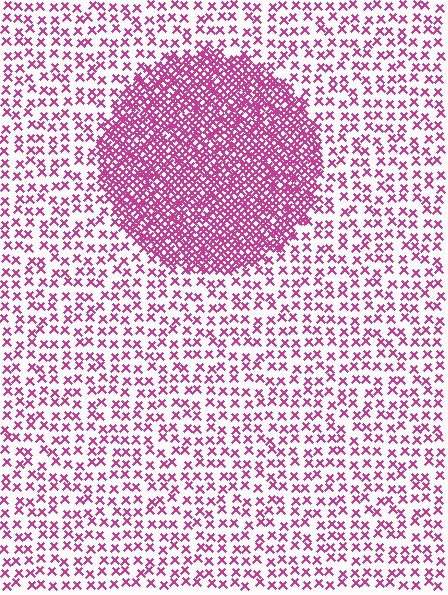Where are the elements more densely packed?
The elements are more densely packed inside the circle boundary.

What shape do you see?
I see a circle.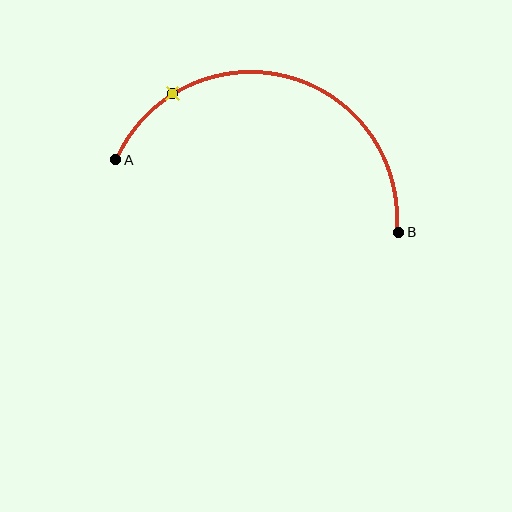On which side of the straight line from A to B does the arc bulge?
The arc bulges above the straight line connecting A and B.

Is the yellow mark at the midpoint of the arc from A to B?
No. The yellow mark lies on the arc but is closer to endpoint A. The arc midpoint would be at the point on the curve equidistant along the arc from both A and B.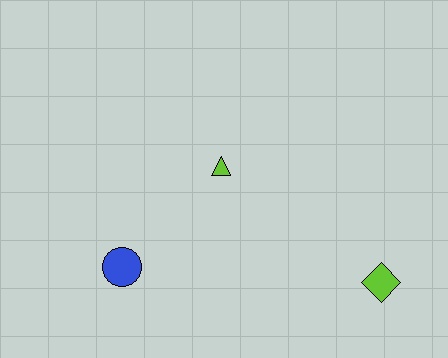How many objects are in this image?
There are 3 objects.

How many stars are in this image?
There are no stars.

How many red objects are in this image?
There are no red objects.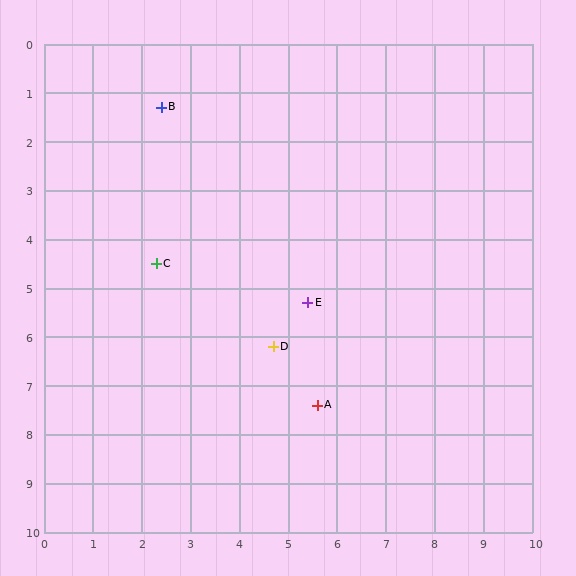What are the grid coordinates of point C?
Point C is at approximately (2.3, 4.5).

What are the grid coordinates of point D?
Point D is at approximately (4.7, 6.2).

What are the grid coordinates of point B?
Point B is at approximately (2.4, 1.3).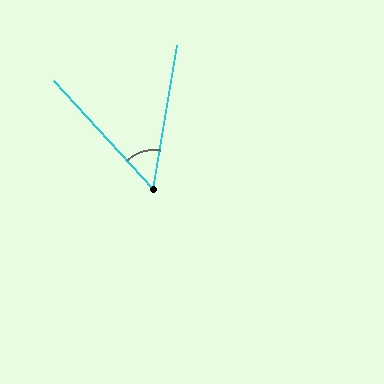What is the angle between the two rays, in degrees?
Approximately 52 degrees.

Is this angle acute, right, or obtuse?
It is acute.